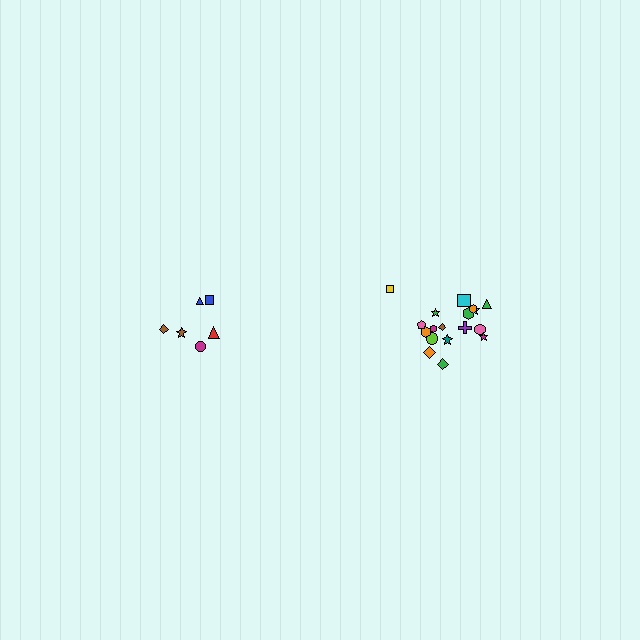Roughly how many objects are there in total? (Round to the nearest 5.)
Roughly 25 objects in total.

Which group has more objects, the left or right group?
The right group.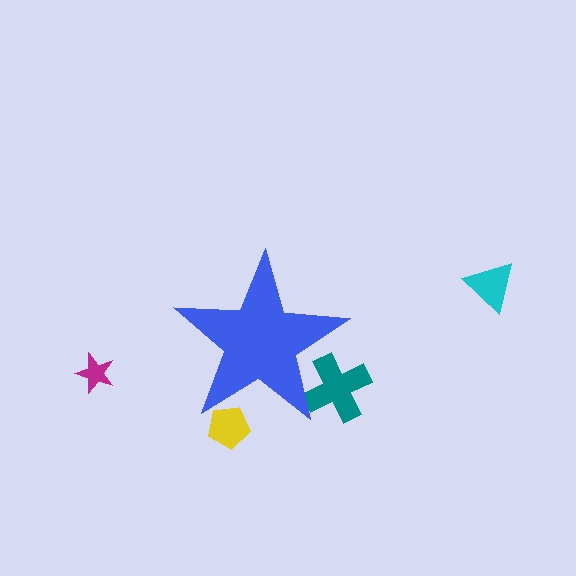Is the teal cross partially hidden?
Yes, the teal cross is partially hidden behind the blue star.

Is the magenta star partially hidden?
No, the magenta star is fully visible.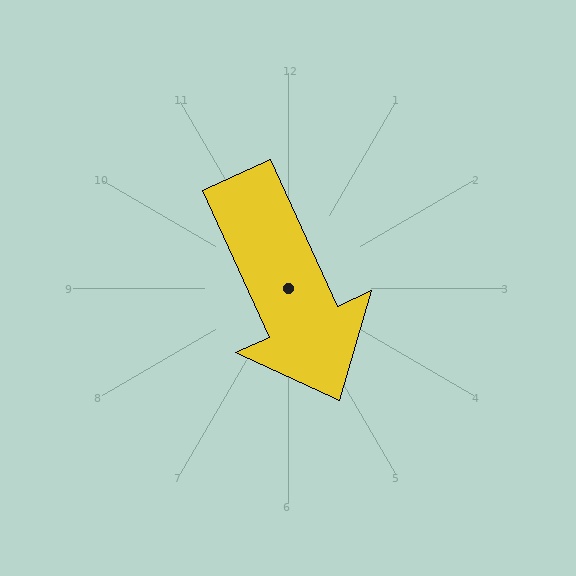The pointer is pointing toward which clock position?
Roughly 5 o'clock.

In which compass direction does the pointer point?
Southeast.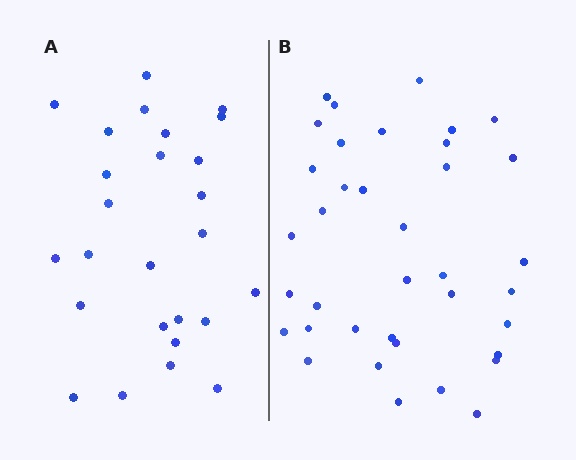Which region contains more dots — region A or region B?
Region B (the right region) has more dots.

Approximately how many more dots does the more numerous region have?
Region B has roughly 12 or so more dots than region A.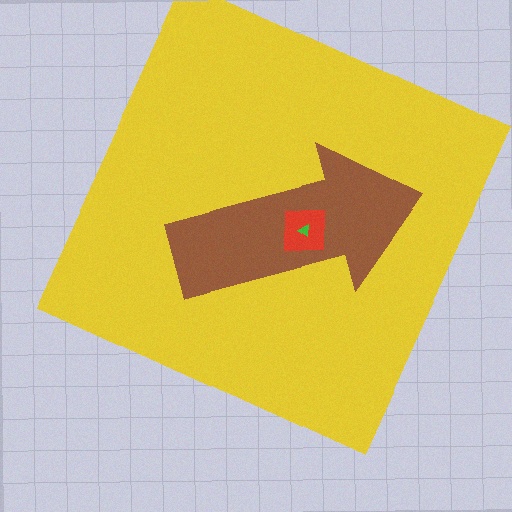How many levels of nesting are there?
4.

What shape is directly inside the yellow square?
The brown arrow.